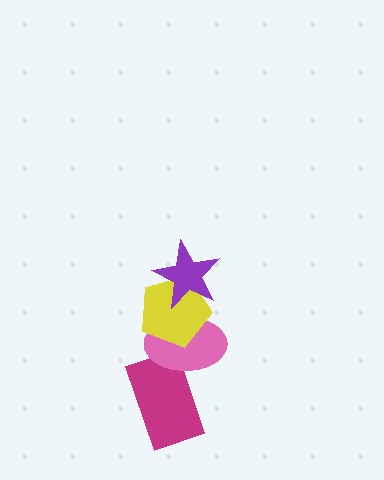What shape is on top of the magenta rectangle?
The pink ellipse is on top of the magenta rectangle.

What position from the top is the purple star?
The purple star is 1st from the top.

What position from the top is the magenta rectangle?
The magenta rectangle is 4th from the top.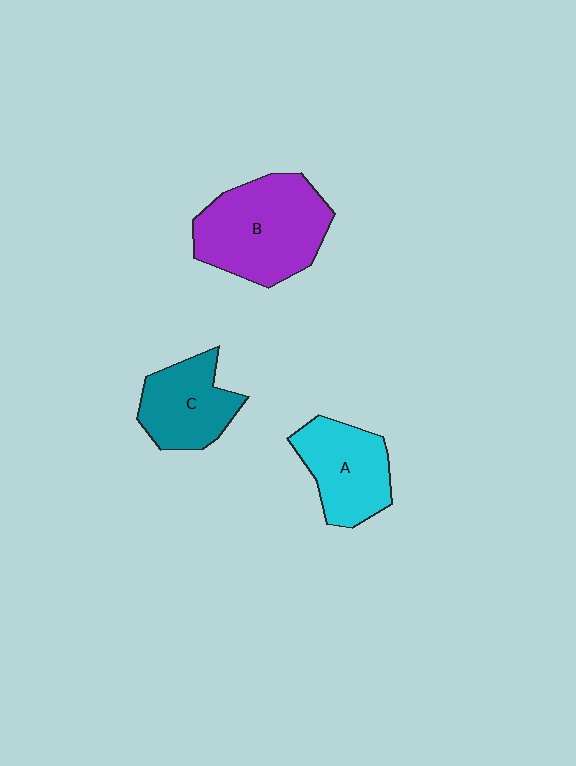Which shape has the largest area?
Shape B (purple).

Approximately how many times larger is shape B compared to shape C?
Approximately 1.6 times.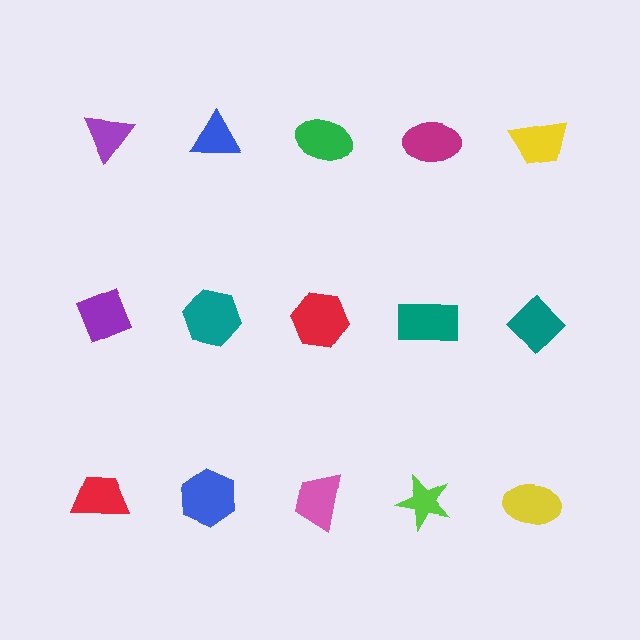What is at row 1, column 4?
A magenta ellipse.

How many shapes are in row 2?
5 shapes.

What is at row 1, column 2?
A blue triangle.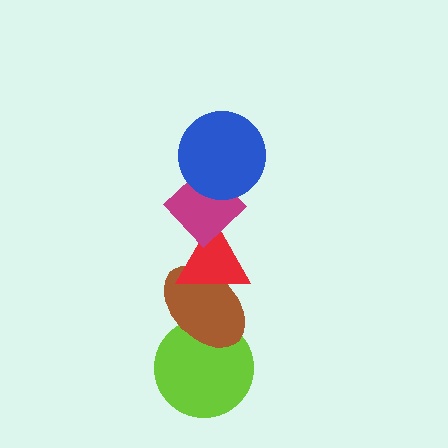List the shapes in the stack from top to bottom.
From top to bottom: the blue circle, the magenta diamond, the red triangle, the brown ellipse, the lime circle.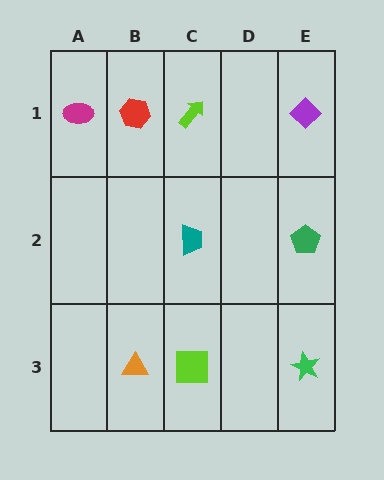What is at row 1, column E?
A purple diamond.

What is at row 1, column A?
A magenta ellipse.